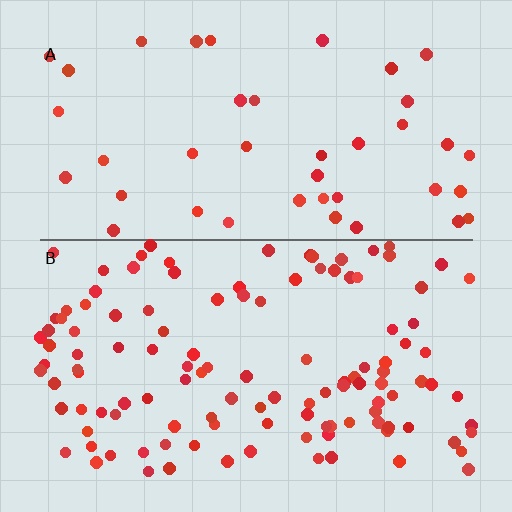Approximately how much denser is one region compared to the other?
Approximately 2.8× — region B over region A.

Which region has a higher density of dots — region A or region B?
B (the bottom).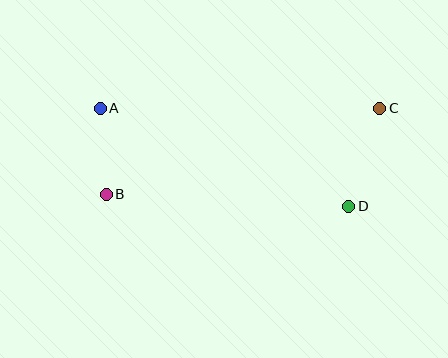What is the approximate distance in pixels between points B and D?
The distance between B and D is approximately 243 pixels.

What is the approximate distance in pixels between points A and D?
The distance between A and D is approximately 267 pixels.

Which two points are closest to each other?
Points A and B are closest to each other.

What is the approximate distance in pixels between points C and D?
The distance between C and D is approximately 103 pixels.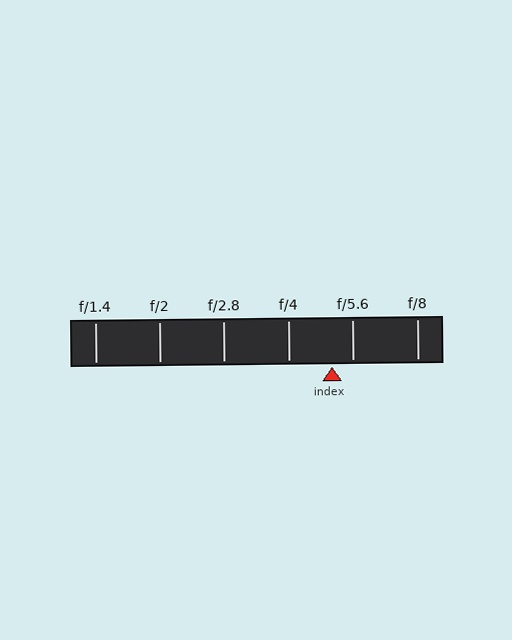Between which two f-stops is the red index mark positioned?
The index mark is between f/4 and f/5.6.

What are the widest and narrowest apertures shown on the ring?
The widest aperture shown is f/1.4 and the narrowest is f/8.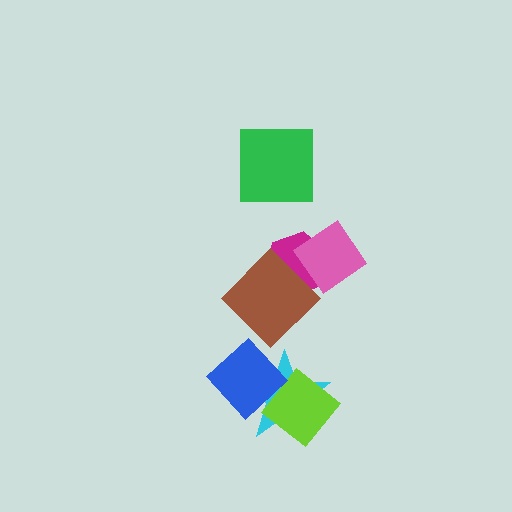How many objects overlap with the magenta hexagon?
2 objects overlap with the magenta hexagon.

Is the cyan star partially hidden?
Yes, it is partially covered by another shape.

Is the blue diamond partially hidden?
No, no other shape covers it.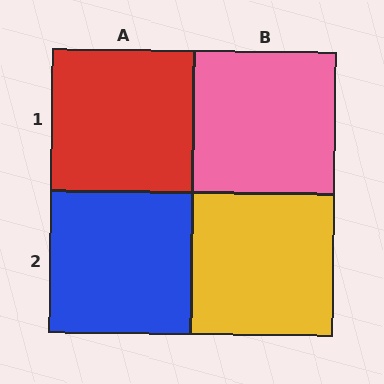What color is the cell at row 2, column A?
Blue.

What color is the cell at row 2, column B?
Yellow.